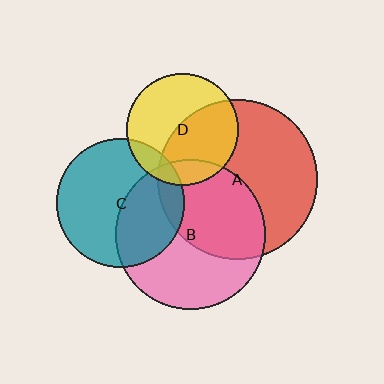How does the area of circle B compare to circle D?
Approximately 1.8 times.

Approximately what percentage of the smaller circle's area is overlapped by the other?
Approximately 40%.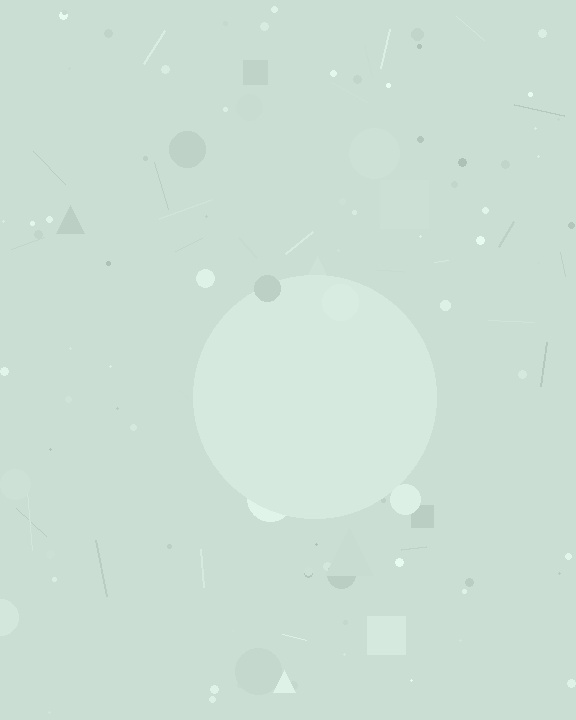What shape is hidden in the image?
A circle is hidden in the image.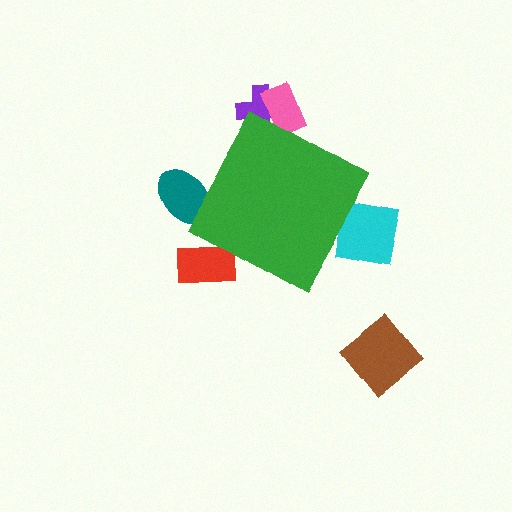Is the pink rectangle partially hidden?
Yes, the pink rectangle is partially hidden behind the green diamond.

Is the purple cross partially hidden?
Yes, the purple cross is partially hidden behind the green diamond.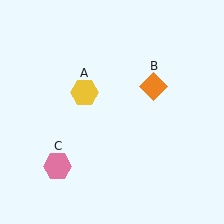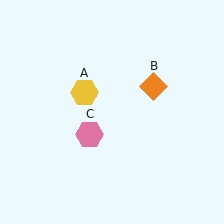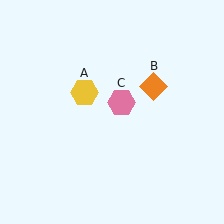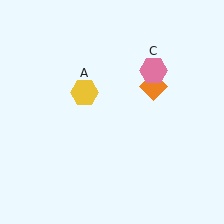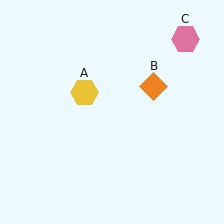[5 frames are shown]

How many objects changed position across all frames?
1 object changed position: pink hexagon (object C).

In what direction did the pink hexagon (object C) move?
The pink hexagon (object C) moved up and to the right.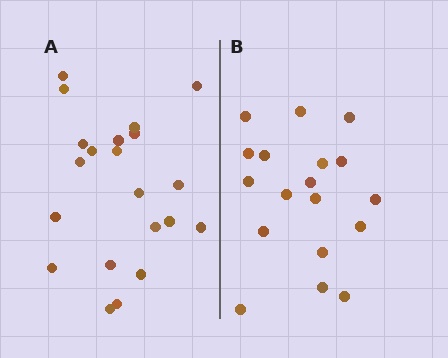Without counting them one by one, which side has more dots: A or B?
Region A (the left region) has more dots.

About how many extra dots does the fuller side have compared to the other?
Region A has just a few more — roughly 2 or 3 more dots than region B.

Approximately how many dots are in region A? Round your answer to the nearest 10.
About 20 dots. (The exact count is 21, which rounds to 20.)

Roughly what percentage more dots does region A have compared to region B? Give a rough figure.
About 15% more.